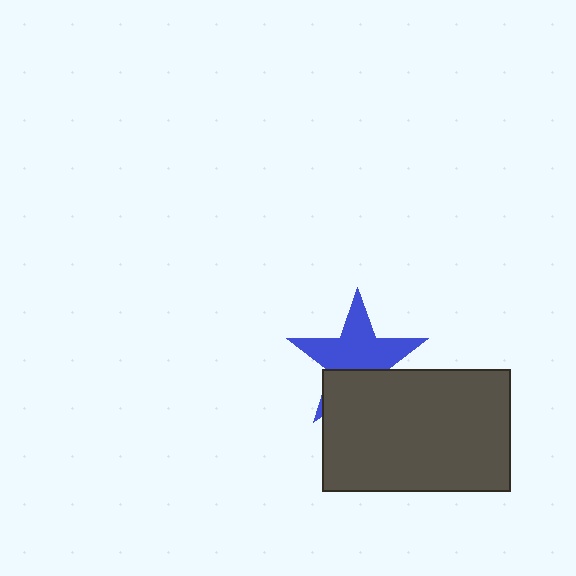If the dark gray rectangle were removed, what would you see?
You would see the complete blue star.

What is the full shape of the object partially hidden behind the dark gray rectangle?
The partially hidden object is a blue star.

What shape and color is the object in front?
The object in front is a dark gray rectangle.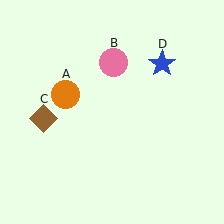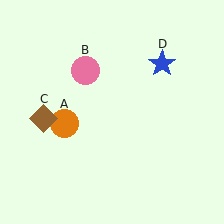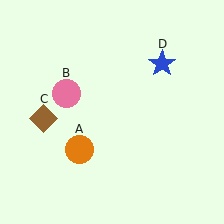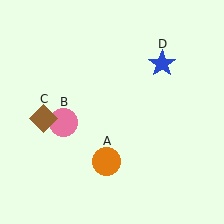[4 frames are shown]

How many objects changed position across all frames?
2 objects changed position: orange circle (object A), pink circle (object B).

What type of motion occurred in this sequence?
The orange circle (object A), pink circle (object B) rotated counterclockwise around the center of the scene.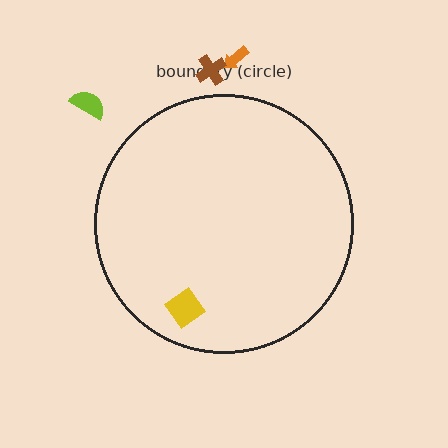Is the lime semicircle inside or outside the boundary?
Outside.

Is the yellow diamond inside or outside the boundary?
Inside.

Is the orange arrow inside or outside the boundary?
Outside.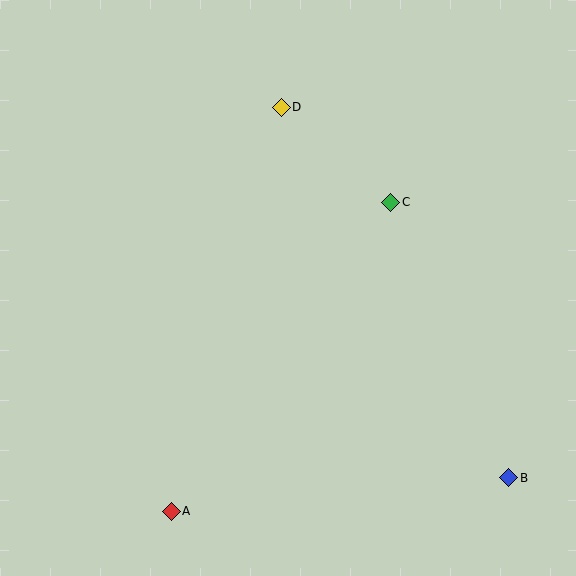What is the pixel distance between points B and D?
The distance between B and D is 435 pixels.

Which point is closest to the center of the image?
Point C at (391, 202) is closest to the center.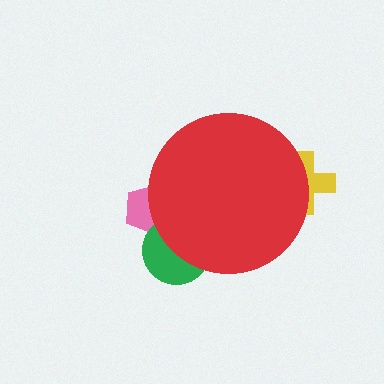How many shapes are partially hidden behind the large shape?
3 shapes are partially hidden.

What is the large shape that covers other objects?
A red circle.